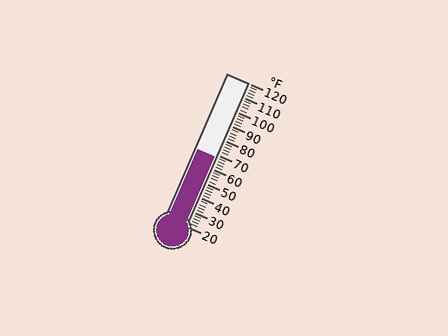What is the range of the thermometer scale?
The thermometer scale ranges from 20°F to 120°F.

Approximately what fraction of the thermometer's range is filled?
The thermometer is filled to approximately 50% of its range.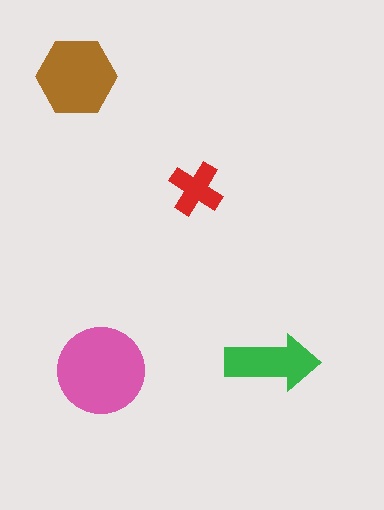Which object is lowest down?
The pink circle is bottommost.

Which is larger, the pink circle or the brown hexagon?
The pink circle.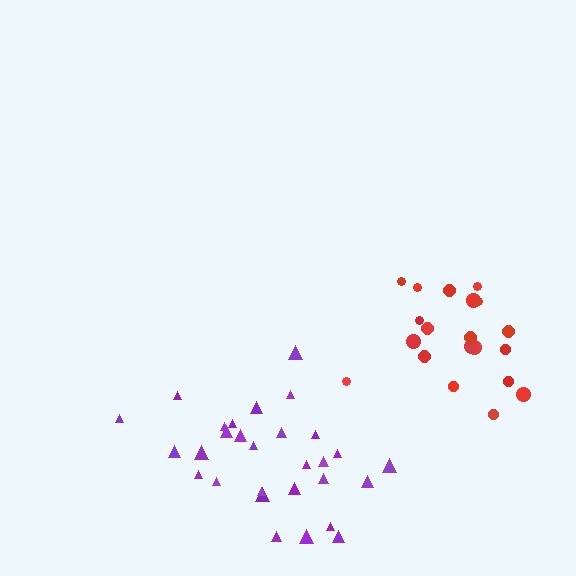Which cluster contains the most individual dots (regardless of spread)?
Purple (29).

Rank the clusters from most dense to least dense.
red, purple.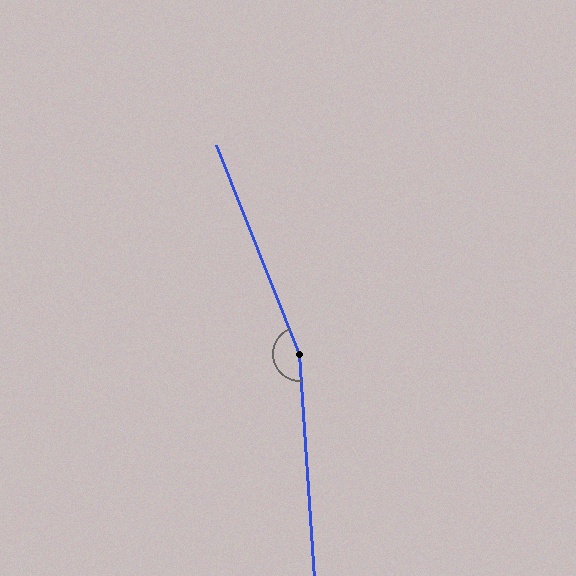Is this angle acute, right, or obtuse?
It is obtuse.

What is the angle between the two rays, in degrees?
Approximately 162 degrees.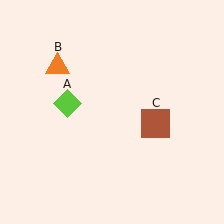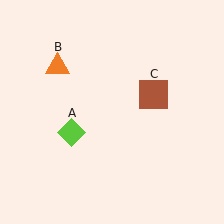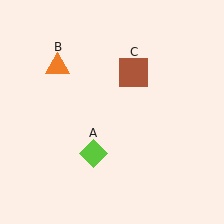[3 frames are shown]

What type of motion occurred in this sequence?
The lime diamond (object A), brown square (object C) rotated counterclockwise around the center of the scene.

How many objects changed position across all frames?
2 objects changed position: lime diamond (object A), brown square (object C).